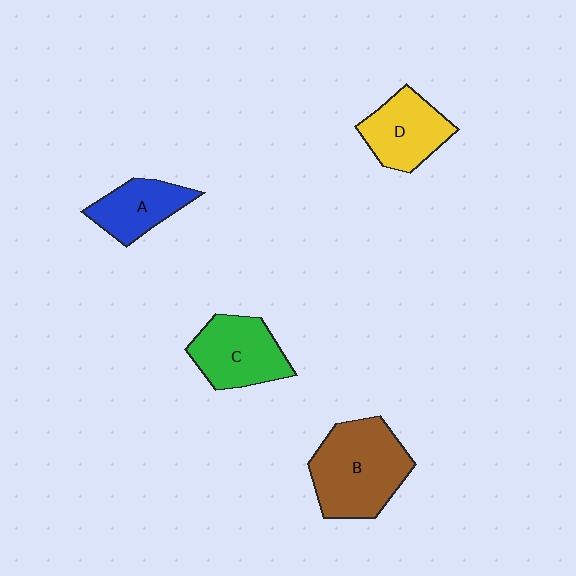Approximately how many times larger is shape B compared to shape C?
Approximately 1.4 times.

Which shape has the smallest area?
Shape A (blue).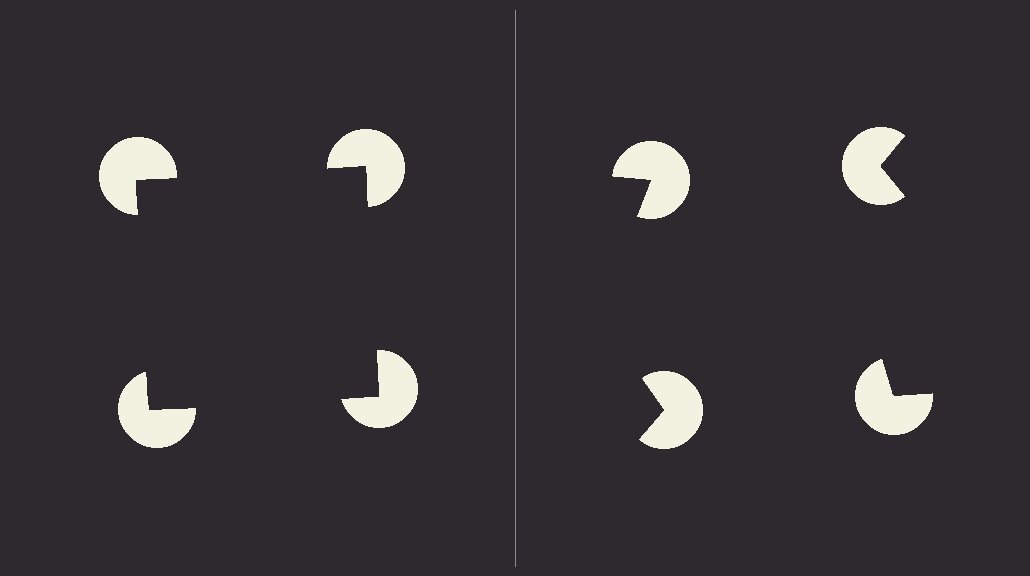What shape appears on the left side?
An illusory square.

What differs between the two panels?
The pac-man discs are positioned identically on both sides; only the wedge orientations differ. On the left they align to a square; on the right they are misaligned.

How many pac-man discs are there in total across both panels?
8 — 4 on each side.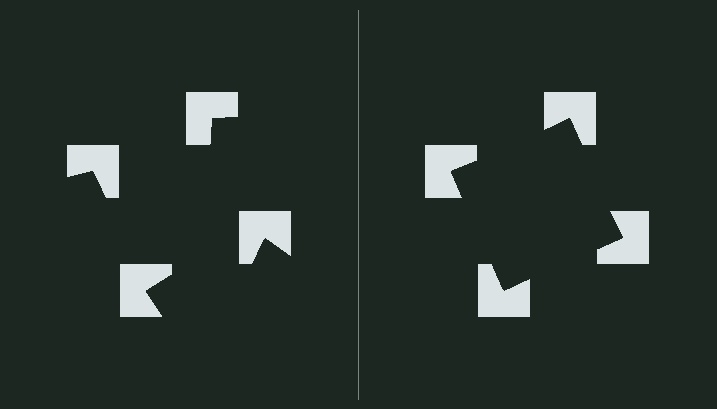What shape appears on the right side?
An illusory square.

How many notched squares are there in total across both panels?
8 — 4 on each side.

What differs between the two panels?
The notched squares are positioned identically on both sides; only the wedge orientations differ. On the right they align to a square; on the left they are misaligned.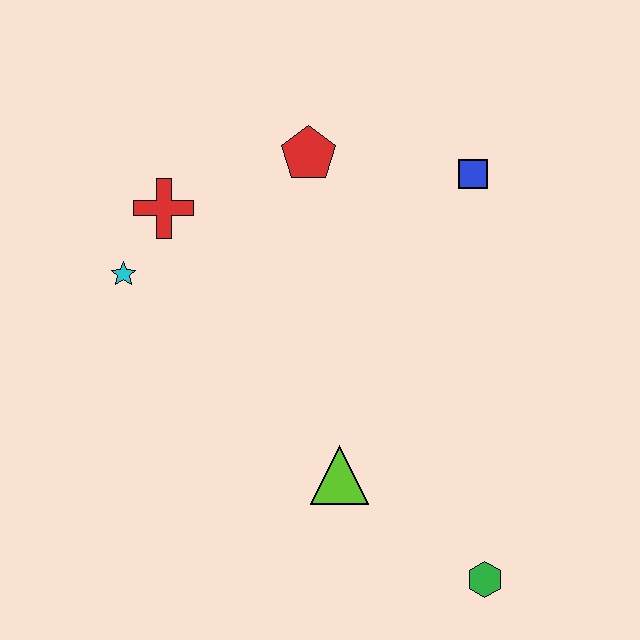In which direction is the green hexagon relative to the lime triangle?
The green hexagon is to the right of the lime triangle.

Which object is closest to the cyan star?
The red cross is closest to the cyan star.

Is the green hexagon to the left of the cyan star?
No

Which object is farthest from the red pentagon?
The green hexagon is farthest from the red pentagon.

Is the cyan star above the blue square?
No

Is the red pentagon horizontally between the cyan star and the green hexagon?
Yes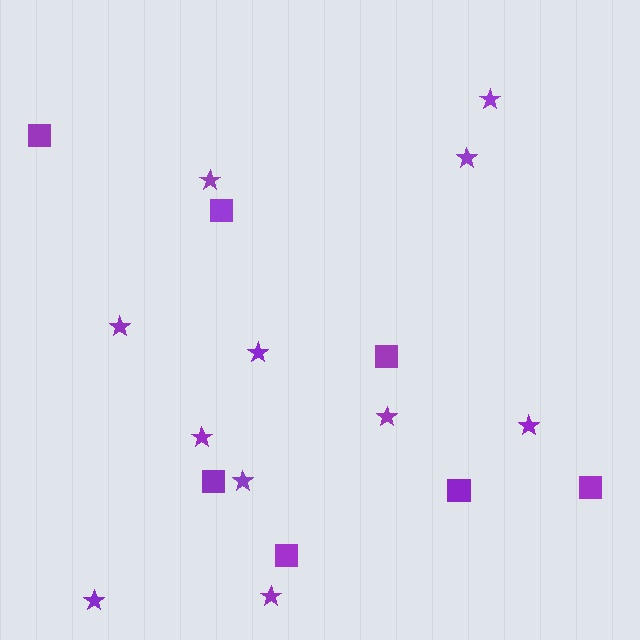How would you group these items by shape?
There are 2 groups: one group of squares (7) and one group of stars (11).